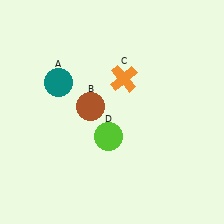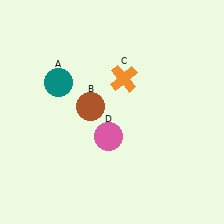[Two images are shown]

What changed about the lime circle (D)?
In Image 1, D is lime. In Image 2, it changed to pink.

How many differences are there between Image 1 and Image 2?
There is 1 difference between the two images.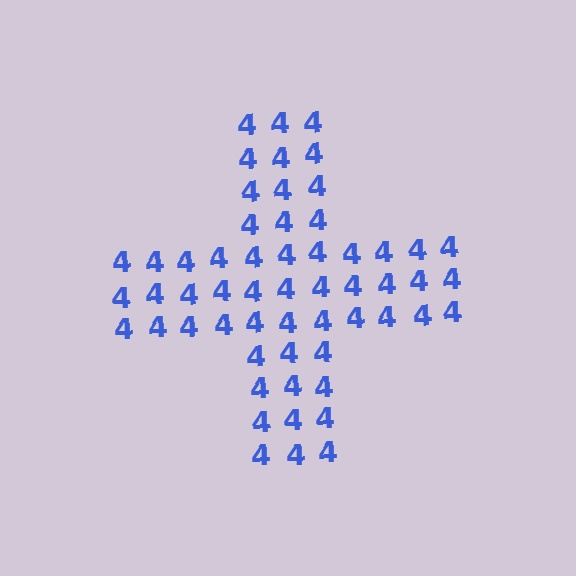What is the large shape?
The large shape is a cross.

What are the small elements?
The small elements are digit 4's.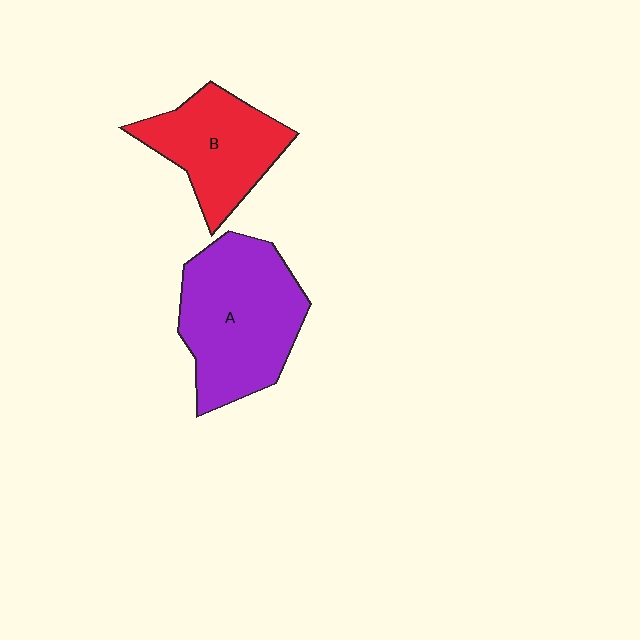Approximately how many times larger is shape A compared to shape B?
Approximately 1.4 times.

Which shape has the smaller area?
Shape B (red).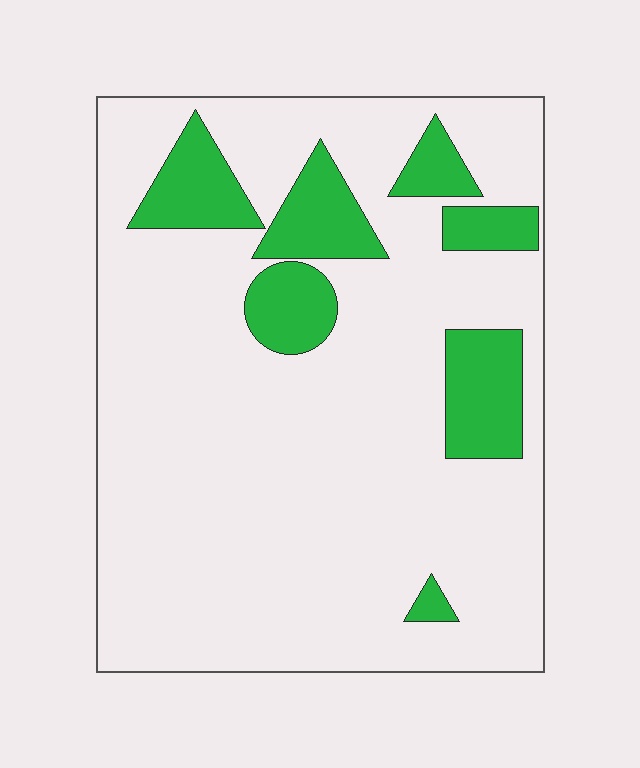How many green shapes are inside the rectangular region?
7.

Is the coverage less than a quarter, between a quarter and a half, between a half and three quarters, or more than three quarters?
Less than a quarter.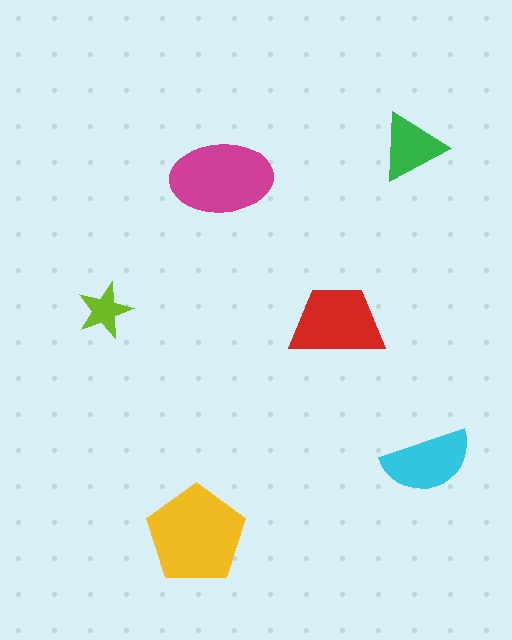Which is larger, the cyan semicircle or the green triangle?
The cyan semicircle.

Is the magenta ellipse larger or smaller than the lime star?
Larger.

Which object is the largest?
The yellow pentagon.